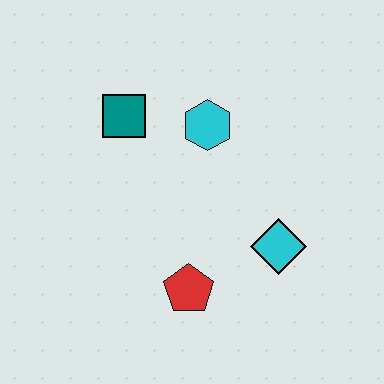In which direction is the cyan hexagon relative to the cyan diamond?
The cyan hexagon is above the cyan diamond.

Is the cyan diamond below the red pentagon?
No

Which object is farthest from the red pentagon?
The teal square is farthest from the red pentagon.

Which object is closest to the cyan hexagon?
The teal square is closest to the cyan hexagon.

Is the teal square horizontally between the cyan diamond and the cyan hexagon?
No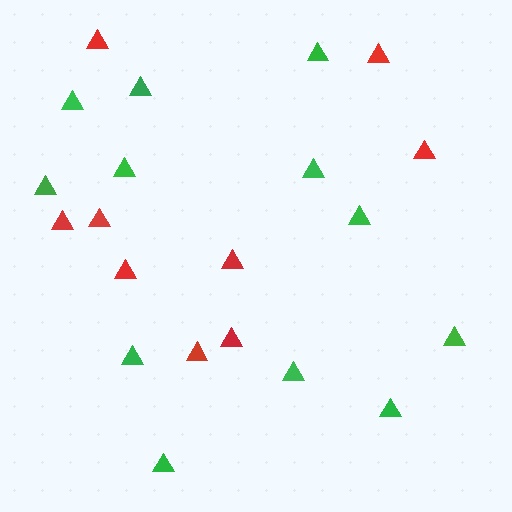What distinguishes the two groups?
There are 2 groups: one group of red triangles (9) and one group of green triangles (12).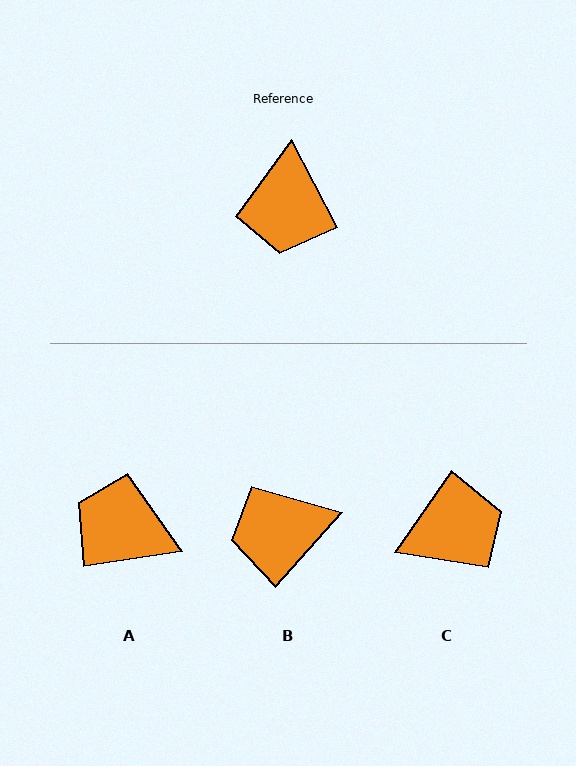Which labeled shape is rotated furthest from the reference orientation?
C, about 117 degrees away.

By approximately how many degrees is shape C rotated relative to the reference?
Approximately 117 degrees counter-clockwise.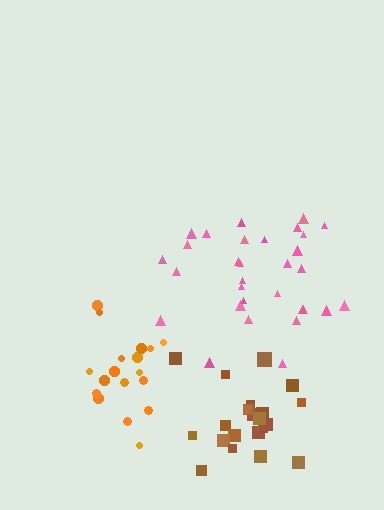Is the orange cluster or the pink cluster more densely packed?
Orange.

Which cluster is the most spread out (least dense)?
Pink.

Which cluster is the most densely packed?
Brown.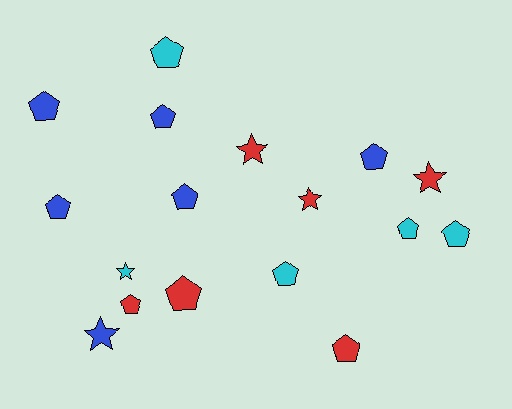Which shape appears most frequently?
Pentagon, with 12 objects.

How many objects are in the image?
There are 17 objects.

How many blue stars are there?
There is 1 blue star.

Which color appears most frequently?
Blue, with 6 objects.